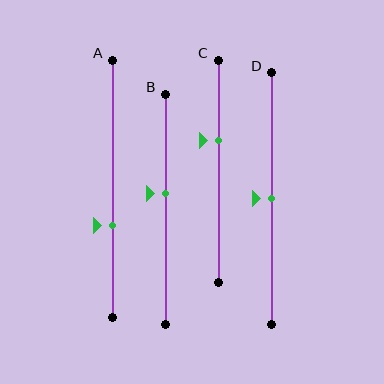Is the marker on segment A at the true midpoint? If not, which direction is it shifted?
No, the marker on segment A is shifted downward by about 14% of the segment length.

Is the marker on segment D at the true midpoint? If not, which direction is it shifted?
Yes, the marker on segment D is at the true midpoint.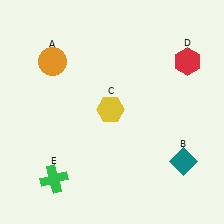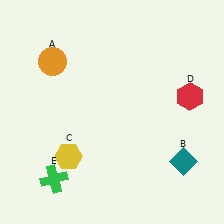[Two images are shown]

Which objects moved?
The objects that moved are: the yellow hexagon (C), the red hexagon (D).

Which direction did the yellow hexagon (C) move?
The yellow hexagon (C) moved down.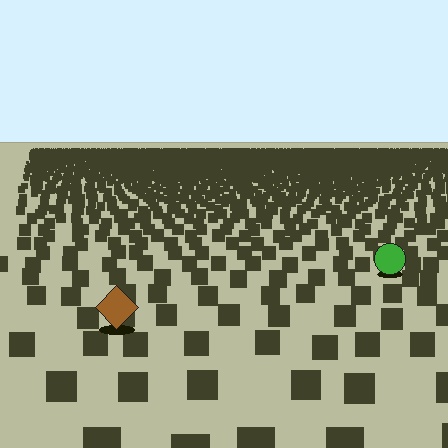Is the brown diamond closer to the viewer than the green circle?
Yes. The brown diamond is closer — you can tell from the texture gradient: the ground texture is coarser near it.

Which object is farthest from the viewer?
The green circle is farthest from the viewer. It appears smaller and the ground texture around it is denser.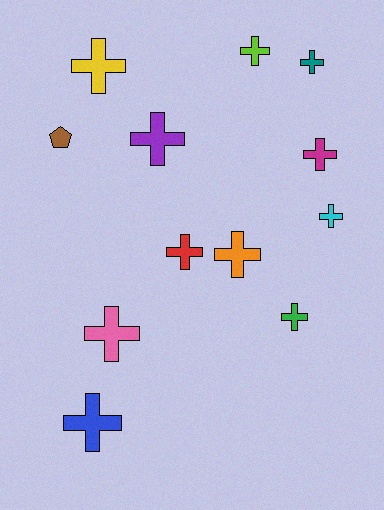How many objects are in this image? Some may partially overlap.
There are 12 objects.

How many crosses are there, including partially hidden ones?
There are 11 crosses.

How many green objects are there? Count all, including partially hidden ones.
There is 1 green object.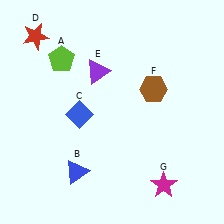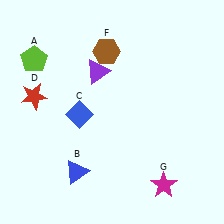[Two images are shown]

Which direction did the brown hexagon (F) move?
The brown hexagon (F) moved left.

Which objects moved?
The objects that moved are: the lime pentagon (A), the red star (D), the brown hexagon (F).